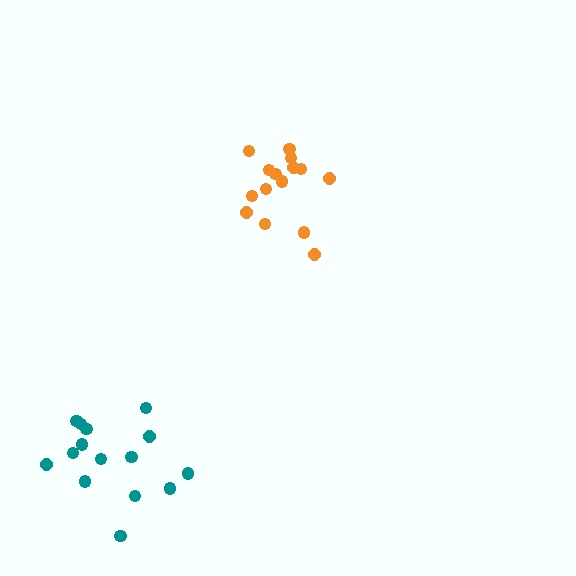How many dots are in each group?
Group 1: 15 dots, Group 2: 15 dots (30 total).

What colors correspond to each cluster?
The clusters are colored: orange, teal.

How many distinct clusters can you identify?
There are 2 distinct clusters.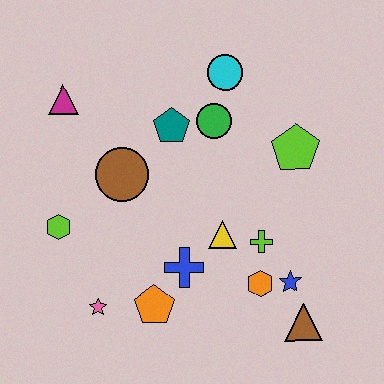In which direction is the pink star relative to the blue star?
The pink star is to the left of the blue star.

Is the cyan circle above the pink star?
Yes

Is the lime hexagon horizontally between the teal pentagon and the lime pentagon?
No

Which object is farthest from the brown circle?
The brown triangle is farthest from the brown circle.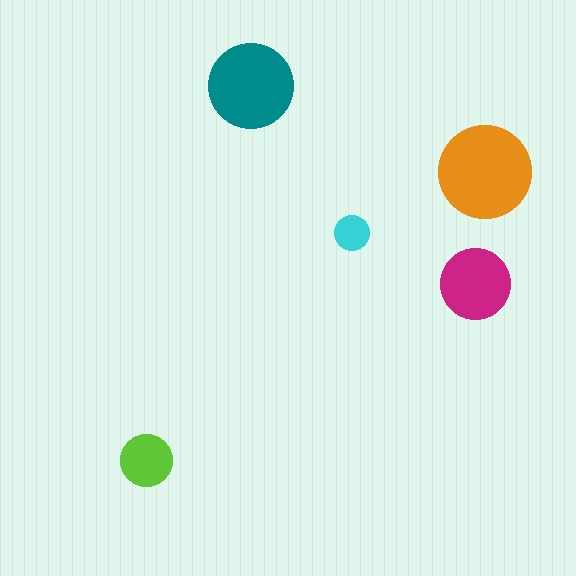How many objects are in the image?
There are 5 objects in the image.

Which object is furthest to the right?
The orange circle is rightmost.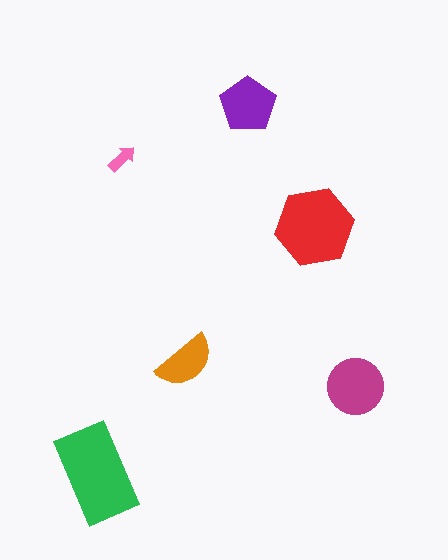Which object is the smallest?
The pink arrow.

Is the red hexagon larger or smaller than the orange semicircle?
Larger.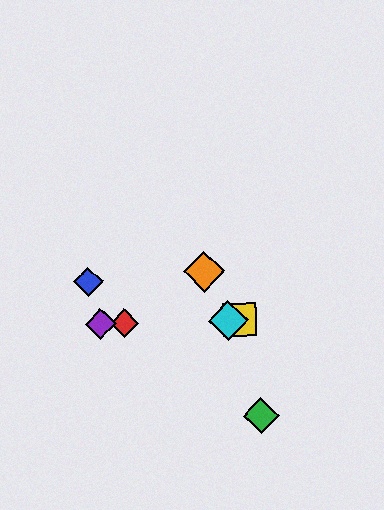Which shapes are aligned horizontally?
The red diamond, the yellow square, the purple diamond, the cyan diamond are aligned horizontally.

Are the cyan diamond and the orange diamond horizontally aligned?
No, the cyan diamond is at y≈320 and the orange diamond is at y≈272.